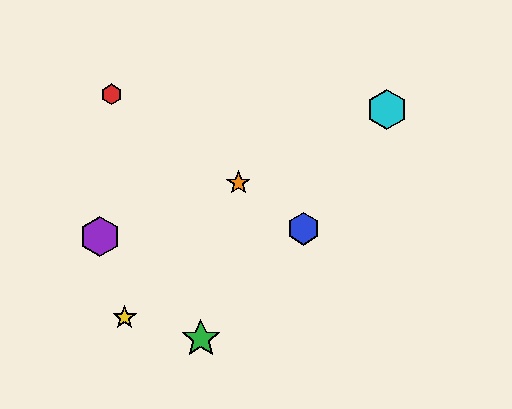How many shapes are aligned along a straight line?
3 shapes (the red hexagon, the blue hexagon, the orange star) are aligned along a straight line.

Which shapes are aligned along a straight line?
The red hexagon, the blue hexagon, the orange star are aligned along a straight line.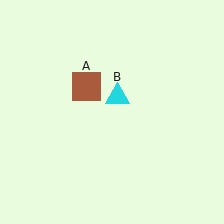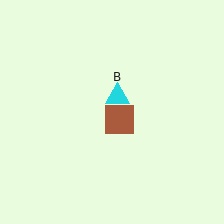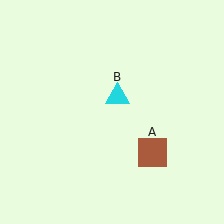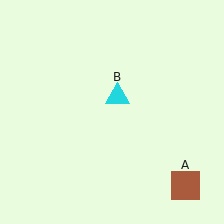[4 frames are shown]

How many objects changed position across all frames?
1 object changed position: brown square (object A).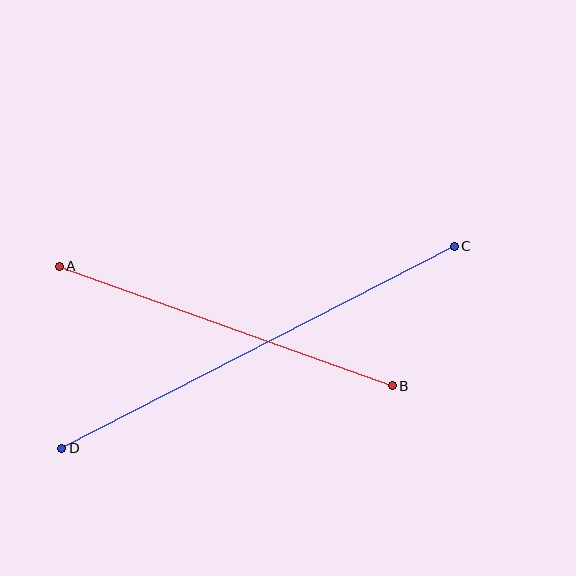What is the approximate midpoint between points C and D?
The midpoint is at approximately (258, 347) pixels.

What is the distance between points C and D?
The distance is approximately 442 pixels.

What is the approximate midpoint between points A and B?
The midpoint is at approximately (226, 326) pixels.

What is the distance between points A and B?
The distance is approximately 354 pixels.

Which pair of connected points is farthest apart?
Points C and D are farthest apart.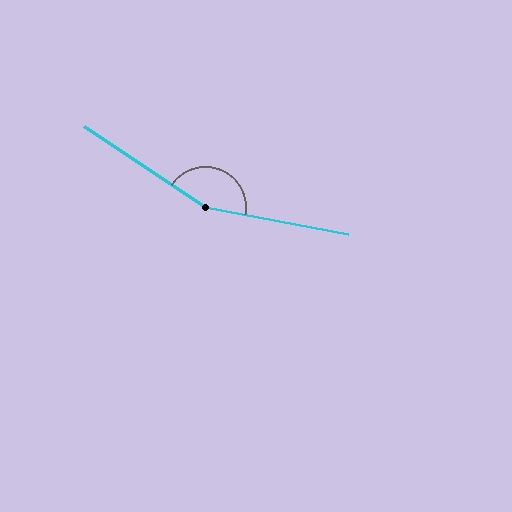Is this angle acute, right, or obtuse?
It is obtuse.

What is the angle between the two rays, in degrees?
Approximately 157 degrees.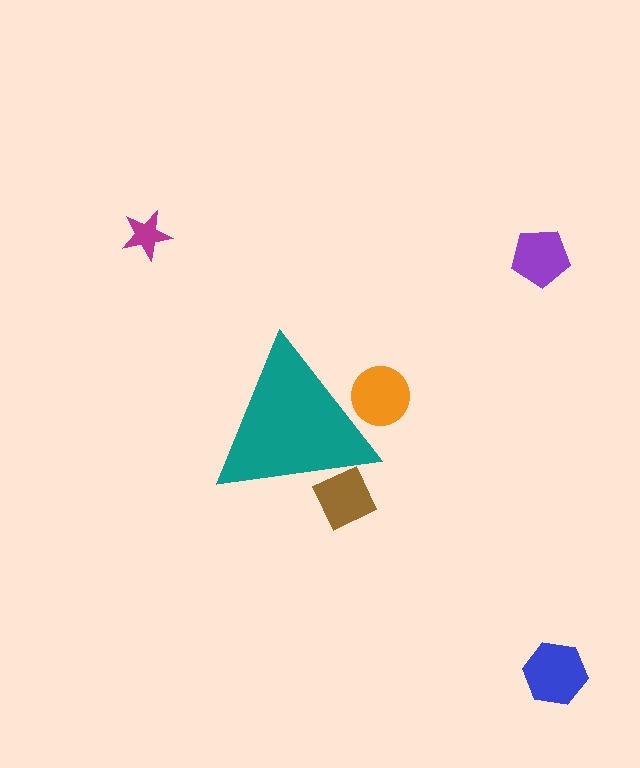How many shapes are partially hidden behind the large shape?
2 shapes are partially hidden.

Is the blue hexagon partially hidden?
No, the blue hexagon is fully visible.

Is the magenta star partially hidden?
No, the magenta star is fully visible.